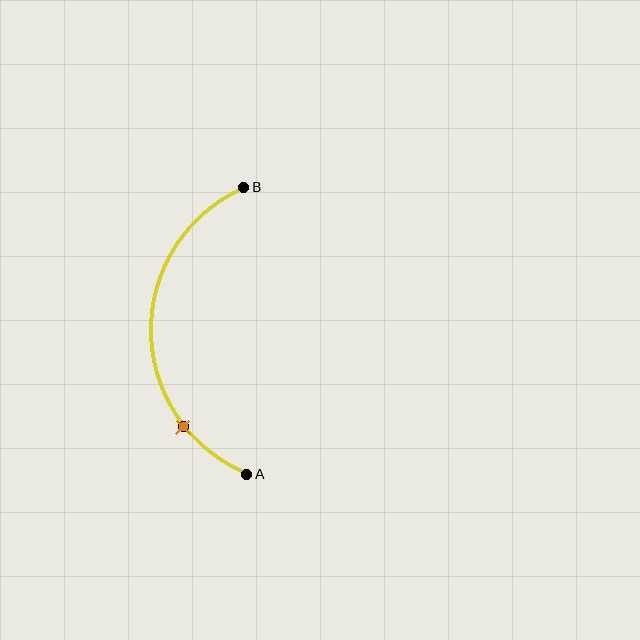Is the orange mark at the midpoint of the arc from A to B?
No. The orange mark lies on the arc but is closer to endpoint A. The arc midpoint would be at the point on the curve equidistant along the arc from both A and B.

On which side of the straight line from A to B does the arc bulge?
The arc bulges to the left of the straight line connecting A and B.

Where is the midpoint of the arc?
The arc midpoint is the point on the curve farthest from the straight line joining A and B. It sits to the left of that line.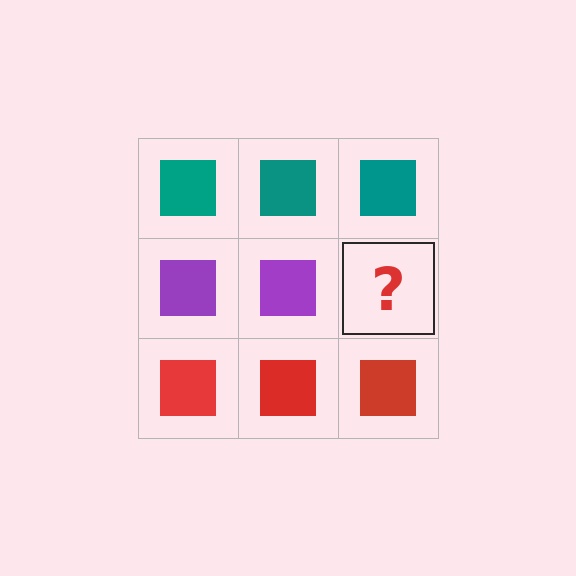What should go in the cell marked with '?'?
The missing cell should contain a purple square.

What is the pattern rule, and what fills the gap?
The rule is that each row has a consistent color. The gap should be filled with a purple square.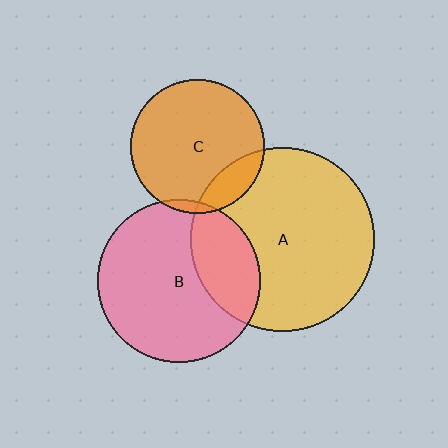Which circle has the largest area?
Circle A (yellow).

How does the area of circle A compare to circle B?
Approximately 1.3 times.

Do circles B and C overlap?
Yes.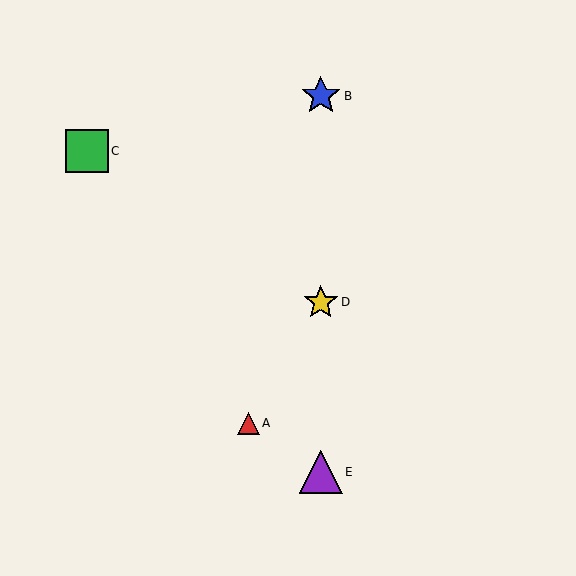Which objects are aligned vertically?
Objects B, D, E are aligned vertically.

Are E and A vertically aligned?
No, E is at x≈321 and A is at x≈248.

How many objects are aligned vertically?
3 objects (B, D, E) are aligned vertically.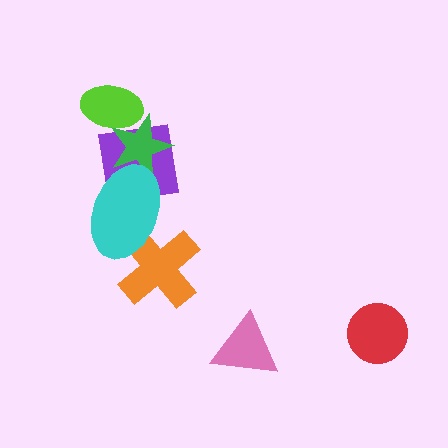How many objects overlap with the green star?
3 objects overlap with the green star.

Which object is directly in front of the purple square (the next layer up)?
The green star is directly in front of the purple square.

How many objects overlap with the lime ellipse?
2 objects overlap with the lime ellipse.